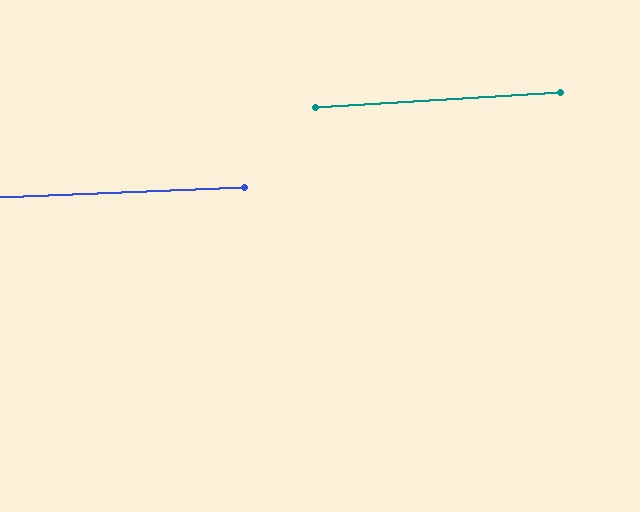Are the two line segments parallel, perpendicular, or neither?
Parallel — their directions differ by only 1.2°.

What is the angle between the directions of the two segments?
Approximately 1 degree.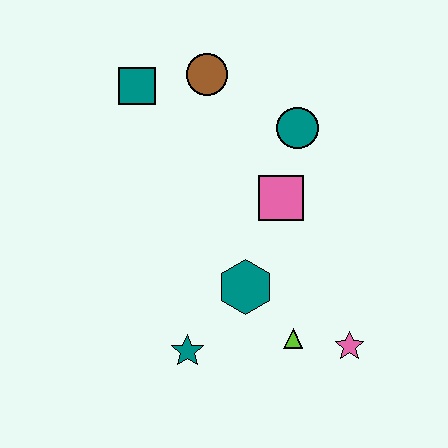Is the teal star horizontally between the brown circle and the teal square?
Yes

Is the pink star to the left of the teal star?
No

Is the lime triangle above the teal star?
Yes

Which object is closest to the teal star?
The teal hexagon is closest to the teal star.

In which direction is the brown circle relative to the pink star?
The brown circle is above the pink star.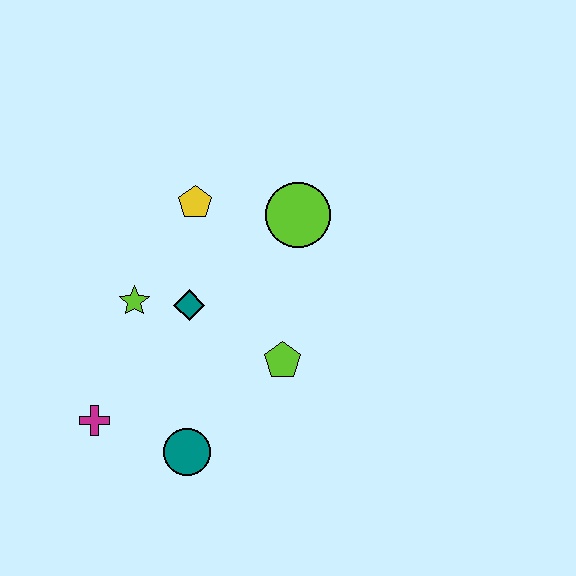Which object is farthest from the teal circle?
The lime circle is farthest from the teal circle.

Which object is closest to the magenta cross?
The teal circle is closest to the magenta cross.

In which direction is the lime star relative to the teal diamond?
The lime star is to the left of the teal diamond.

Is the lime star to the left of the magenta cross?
No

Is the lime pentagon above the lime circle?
No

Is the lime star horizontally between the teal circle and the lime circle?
No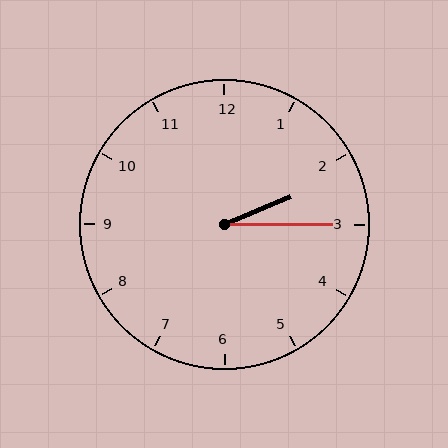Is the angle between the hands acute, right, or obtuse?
It is acute.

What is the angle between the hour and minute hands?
Approximately 22 degrees.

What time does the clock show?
2:15.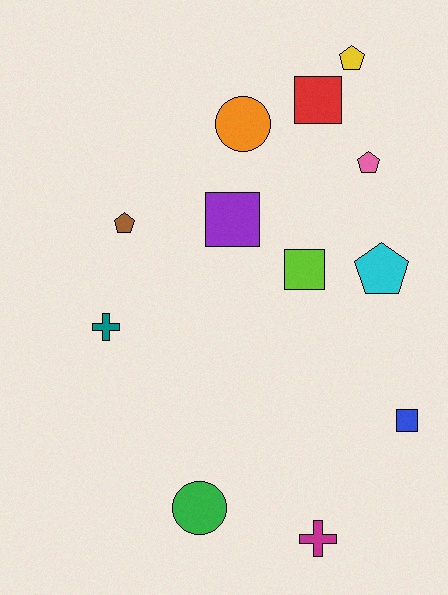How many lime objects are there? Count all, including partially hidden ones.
There is 1 lime object.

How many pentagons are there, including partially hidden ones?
There are 4 pentagons.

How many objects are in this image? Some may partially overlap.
There are 12 objects.